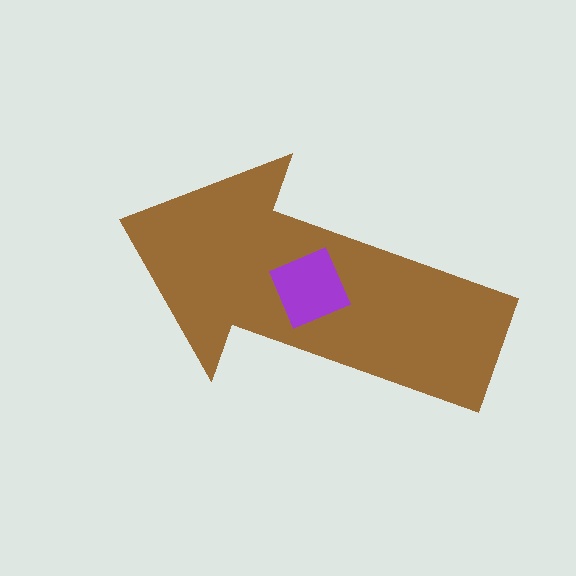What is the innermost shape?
The purple diamond.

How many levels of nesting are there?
2.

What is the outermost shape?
The brown arrow.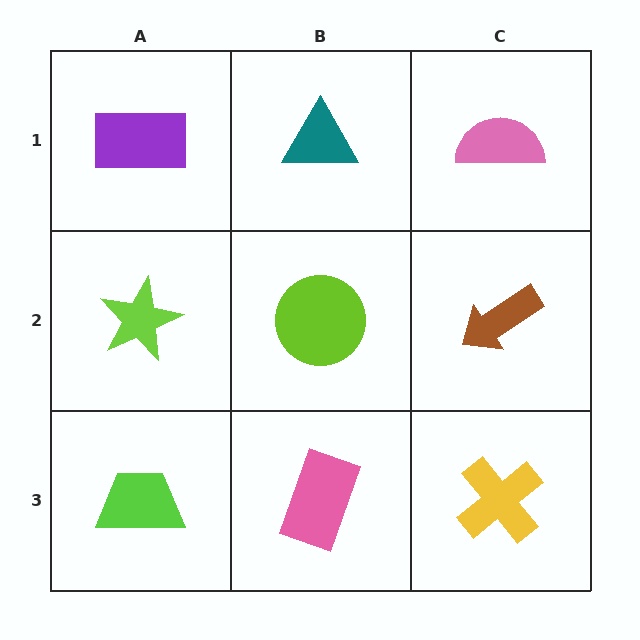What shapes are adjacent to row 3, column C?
A brown arrow (row 2, column C), a pink rectangle (row 3, column B).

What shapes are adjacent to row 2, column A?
A purple rectangle (row 1, column A), a lime trapezoid (row 3, column A), a lime circle (row 2, column B).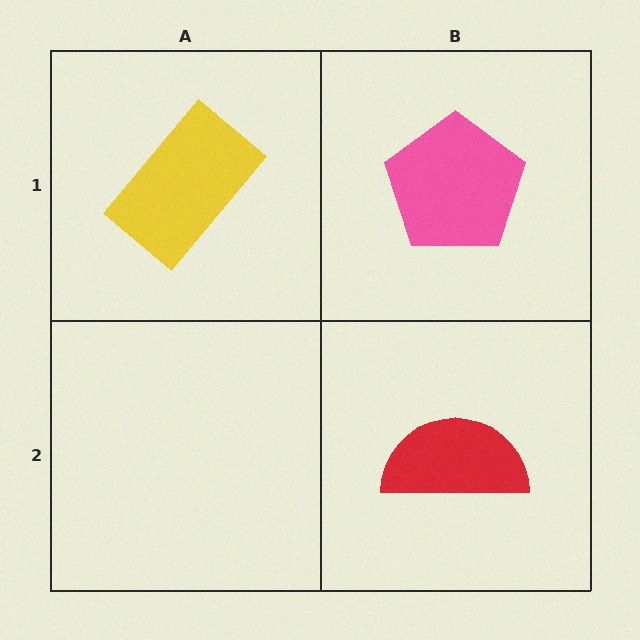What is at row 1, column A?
A yellow rectangle.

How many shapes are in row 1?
2 shapes.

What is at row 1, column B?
A pink pentagon.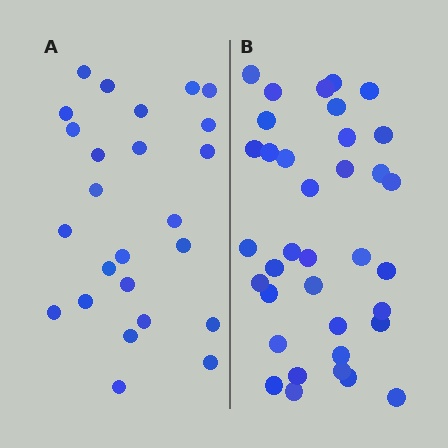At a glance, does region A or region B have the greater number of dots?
Region B (the right region) has more dots.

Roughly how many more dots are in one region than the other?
Region B has roughly 12 or so more dots than region A.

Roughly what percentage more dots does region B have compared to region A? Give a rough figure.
About 45% more.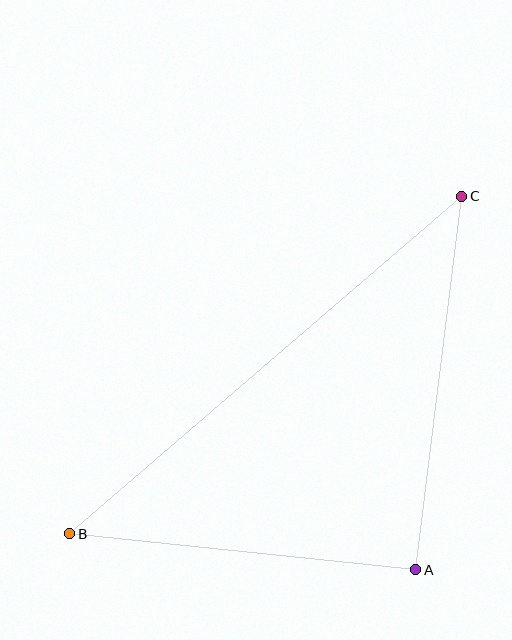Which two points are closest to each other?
Points A and B are closest to each other.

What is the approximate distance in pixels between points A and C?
The distance between A and C is approximately 376 pixels.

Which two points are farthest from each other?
Points B and C are farthest from each other.